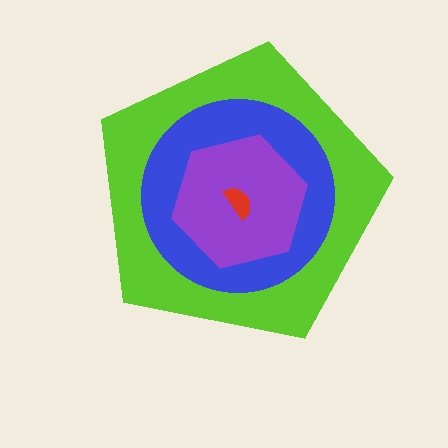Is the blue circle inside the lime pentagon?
Yes.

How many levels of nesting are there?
4.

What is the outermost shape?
The lime pentagon.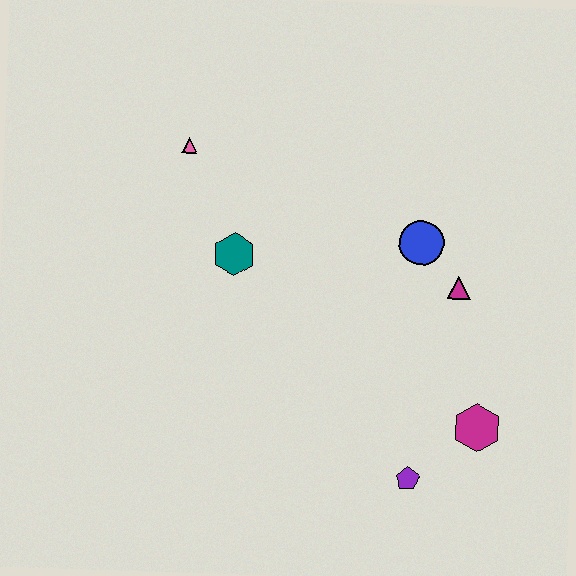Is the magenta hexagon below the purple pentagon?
No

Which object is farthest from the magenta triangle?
The pink triangle is farthest from the magenta triangle.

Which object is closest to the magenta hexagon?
The purple pentagon is closest to the magenta hexagon.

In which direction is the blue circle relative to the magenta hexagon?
The blue circle is above the magenta hexagon.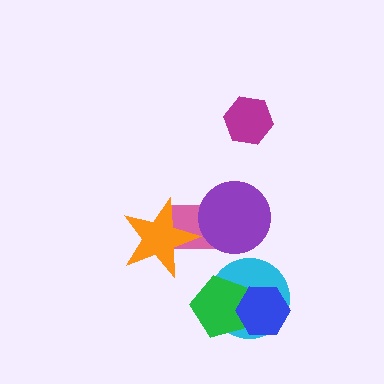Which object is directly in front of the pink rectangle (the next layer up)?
The purple circle is directly in front of the pink rectangle.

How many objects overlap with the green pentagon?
2 objects overlap with the green pentagon.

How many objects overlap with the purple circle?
1 object overlaps with the purple circle.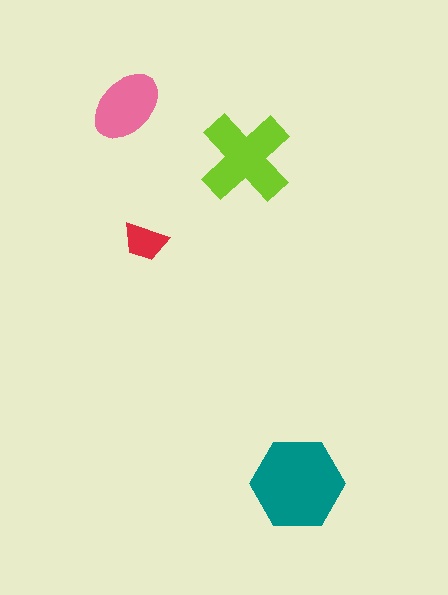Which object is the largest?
The teal hexagon.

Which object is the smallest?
The red trapezoid.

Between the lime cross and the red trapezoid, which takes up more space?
The lime cross.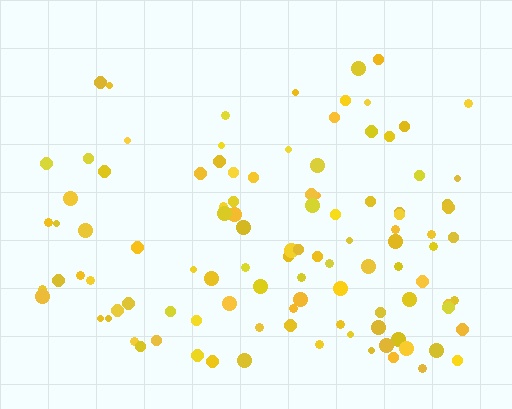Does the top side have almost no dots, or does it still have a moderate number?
Still a moderate number, just noticeably fewer than the bottom.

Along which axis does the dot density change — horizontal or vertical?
Vertical.